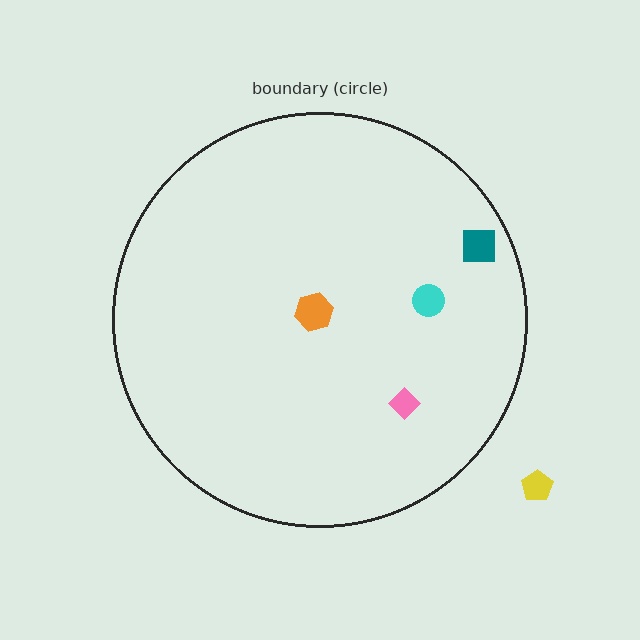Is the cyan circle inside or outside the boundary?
Inside.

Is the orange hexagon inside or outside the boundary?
Inside.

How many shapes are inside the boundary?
4 inside, 1 outside.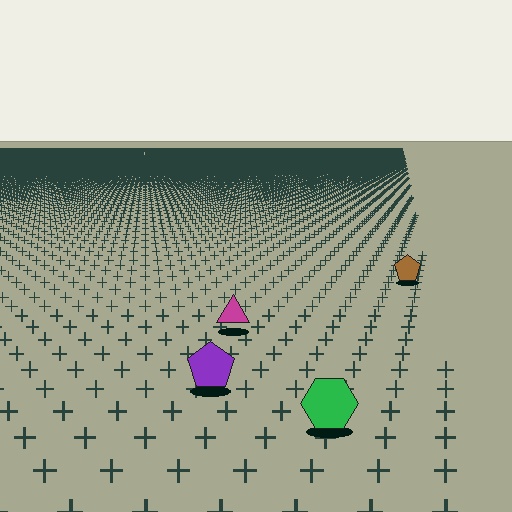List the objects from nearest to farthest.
From nearest to farthest: the green hexagon, the purple pentagon, the magenta triangle, the brown pentagon.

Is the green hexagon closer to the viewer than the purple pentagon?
Yes. The green hexagon is closer — you can tell from the texture gradient: the ground texture is coarser near it.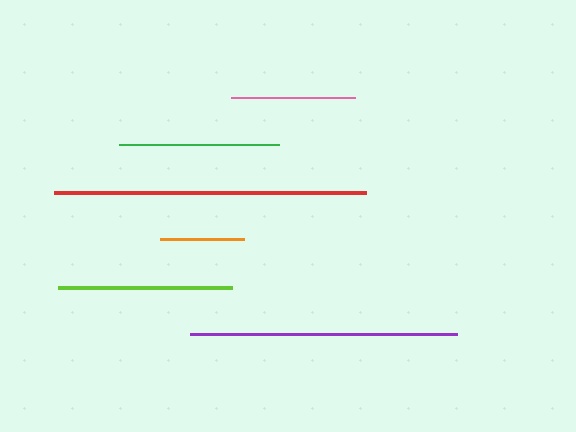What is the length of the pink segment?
The pink segment is approximately 124 pixels long.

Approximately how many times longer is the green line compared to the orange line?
The green line is approximately 1.9 times the length of the orange line.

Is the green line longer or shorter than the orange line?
The green line is longer than the orange line.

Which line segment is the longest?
The red line is the longest at approximately 312 pixels.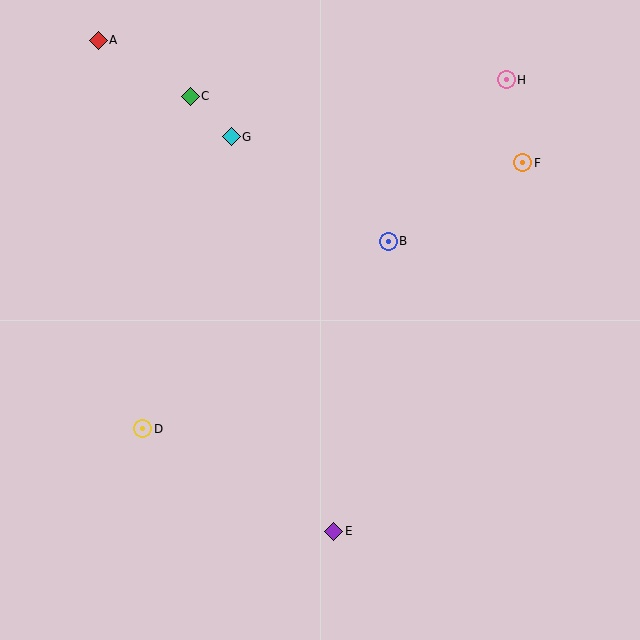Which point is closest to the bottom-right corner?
Point E is closest to the bottom-right corner.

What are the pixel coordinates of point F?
Point F is at (523, 163).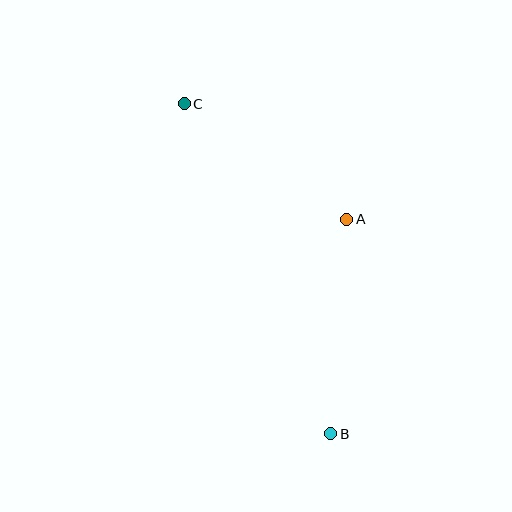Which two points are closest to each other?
Points A and C are closest to each other.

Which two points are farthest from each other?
Points B and C are farthest from each other.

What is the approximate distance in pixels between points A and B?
The distance between A and B is approximately 215 pixels.